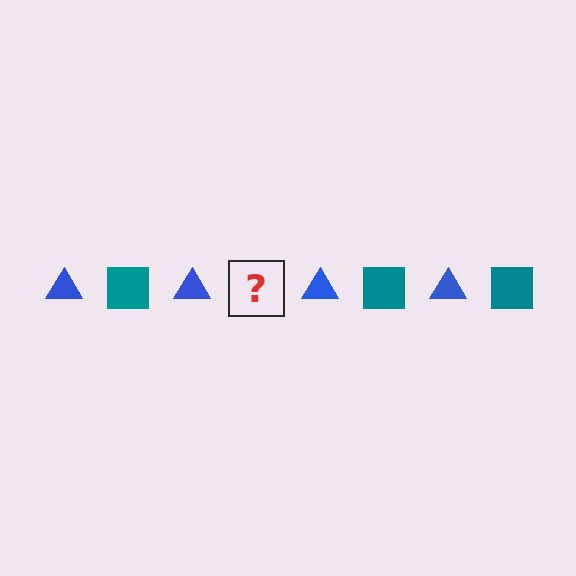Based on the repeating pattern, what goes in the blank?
The blank should be a teal square.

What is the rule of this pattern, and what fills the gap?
The rule is that the pattern alternates between blue triangle and teal square. The gap should be filled with a teal square.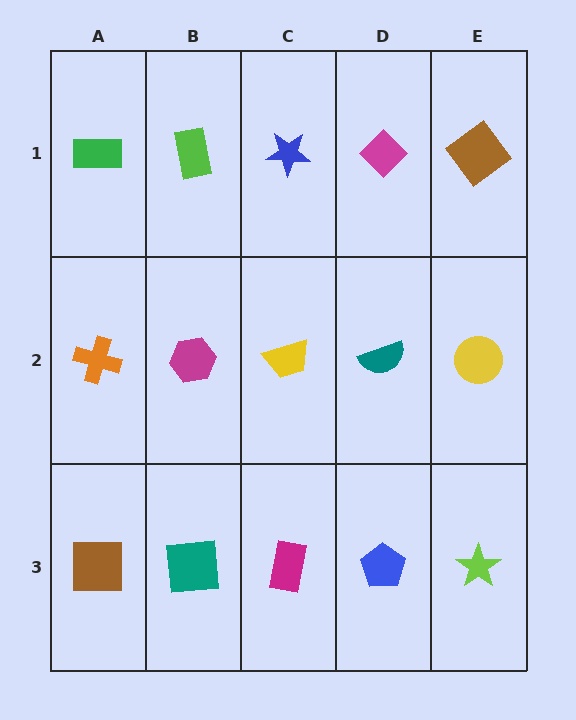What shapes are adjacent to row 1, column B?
A magenta hexagon (row 2, column B), a green rectangle (row 1, column A), a blue star (row 1, column C).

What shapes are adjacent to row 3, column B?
A magenta hexagon (row 2, column B), a brown square (row 3, column A), a magenta rectangle (row 3, column C).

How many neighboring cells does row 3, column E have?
2.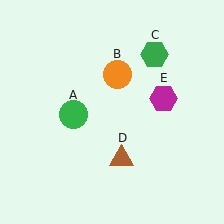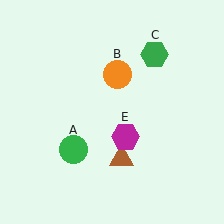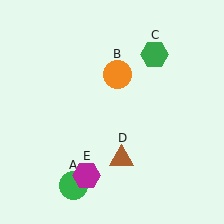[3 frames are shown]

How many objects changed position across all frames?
2 objects changed position: green circle (object A), magenta hexagon (object E).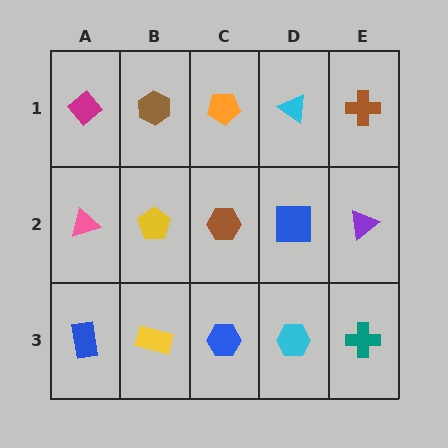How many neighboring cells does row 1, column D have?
3.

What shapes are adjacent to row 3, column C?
A brown hexagon (row 2, column C), a yellow rectangle (row 3, column B), a cyan hexagon (row 3, column D).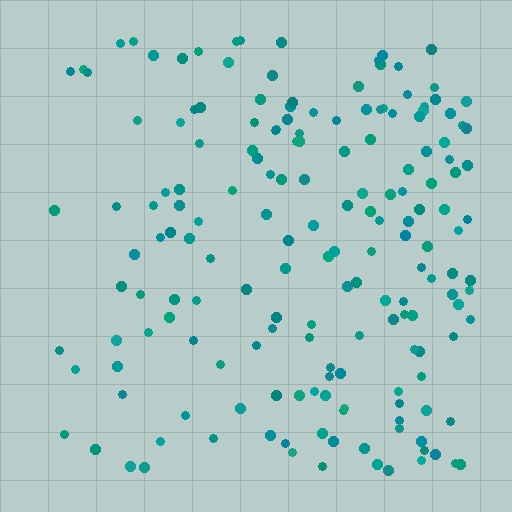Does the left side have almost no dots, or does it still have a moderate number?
Still a moderate number, just noticeably fewer than the right.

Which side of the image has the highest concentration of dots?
The right.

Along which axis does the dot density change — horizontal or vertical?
Horizontal.